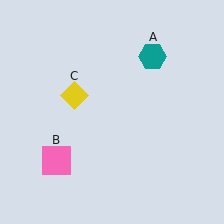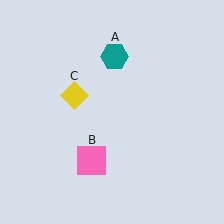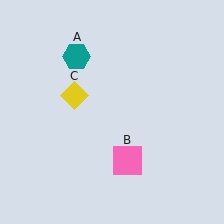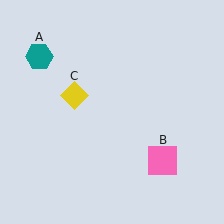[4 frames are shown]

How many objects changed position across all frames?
2 objects changed position: teal hexagon (object A), pink square (object B).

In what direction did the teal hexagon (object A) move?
The teal hexagon (object A) moved left.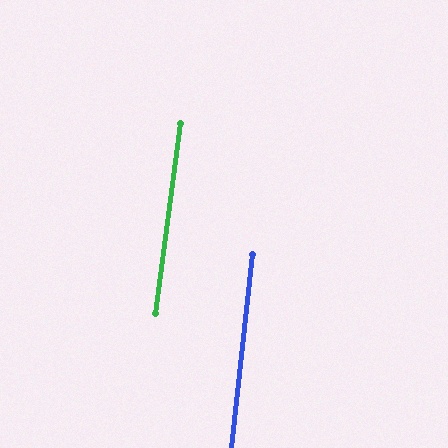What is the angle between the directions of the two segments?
Approximately 2 degrees.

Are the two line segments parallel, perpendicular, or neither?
Parallel — their directions differ by only 1.6°.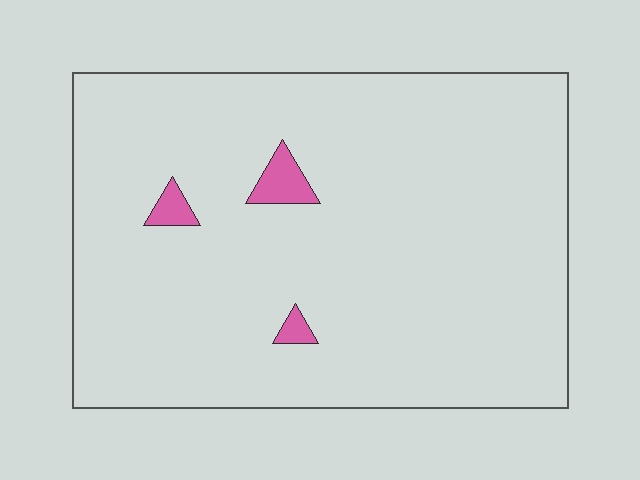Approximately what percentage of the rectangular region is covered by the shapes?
Approximately 5%.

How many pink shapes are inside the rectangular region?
3.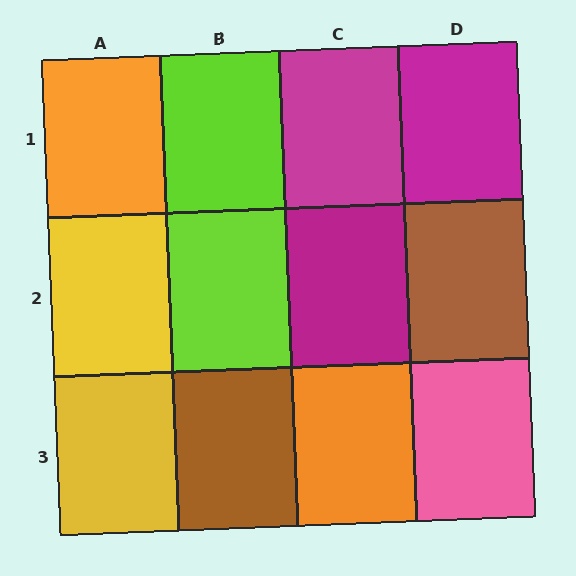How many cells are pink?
1 cell is pink.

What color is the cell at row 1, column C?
Magenta.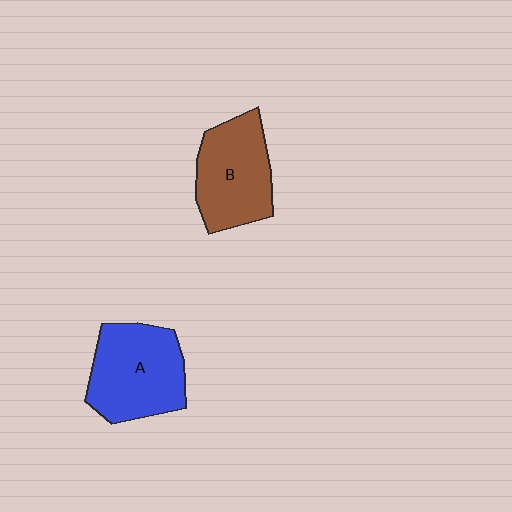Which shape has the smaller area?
Shape B (brown).